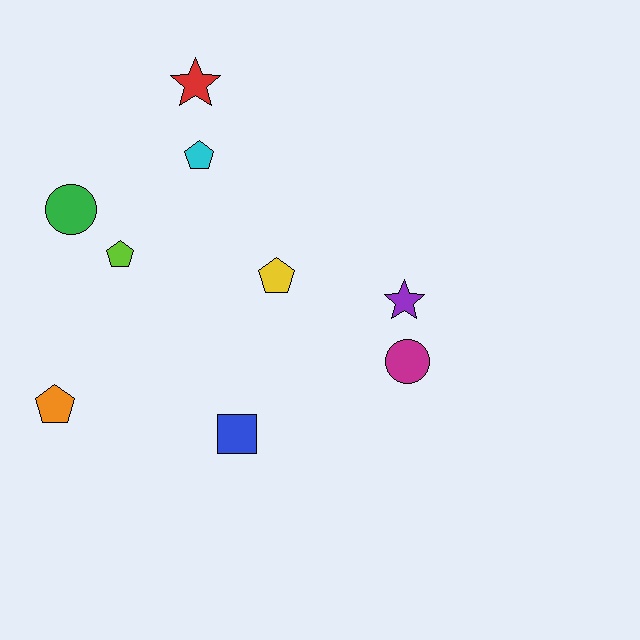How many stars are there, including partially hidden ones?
There are 2 stars.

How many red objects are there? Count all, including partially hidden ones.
There is 1 red object.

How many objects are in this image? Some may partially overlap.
There are 9 objects.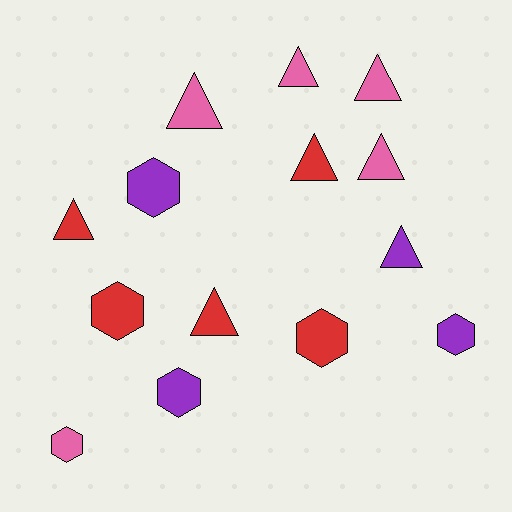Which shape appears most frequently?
Triangle, with 8 objects.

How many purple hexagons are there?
There are 3 purple hexagons.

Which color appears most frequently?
Red, with 5 objects.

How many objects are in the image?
There are 14 objects.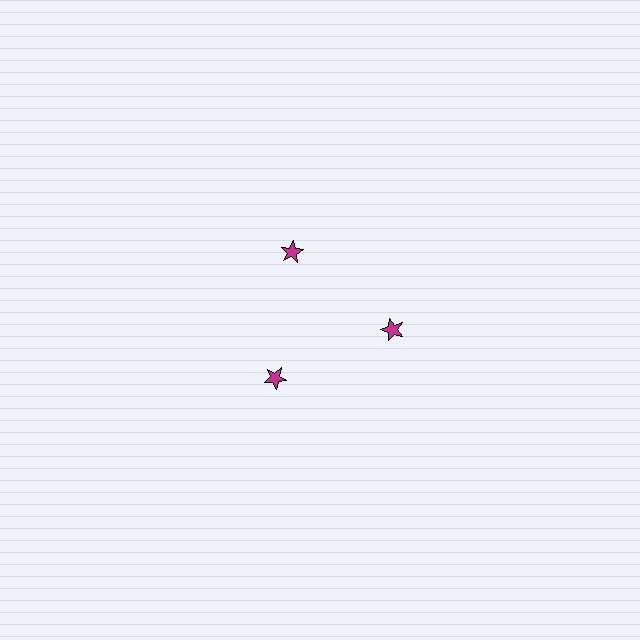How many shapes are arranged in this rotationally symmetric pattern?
There are 3 shapes, arranged in 3 groups of 1.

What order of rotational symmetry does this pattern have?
This pattern has 3-fold rotational symmetry.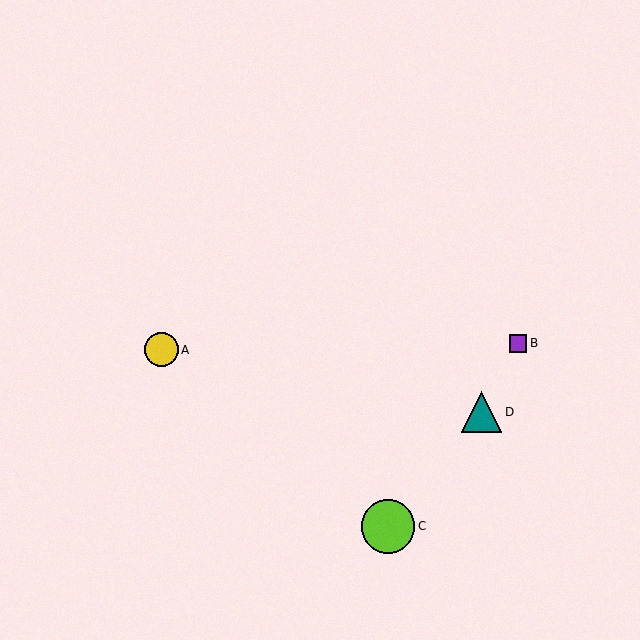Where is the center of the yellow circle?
The center of the yellow circle is at (161, 350).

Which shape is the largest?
The lime circle (labeled C) is the largest.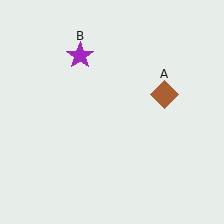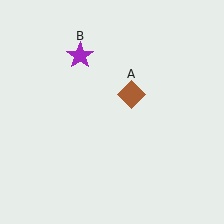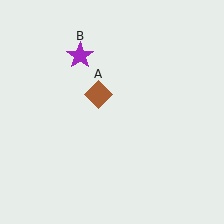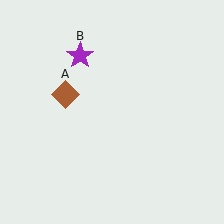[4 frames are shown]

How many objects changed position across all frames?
1 object changed position: brown diamond (object A).